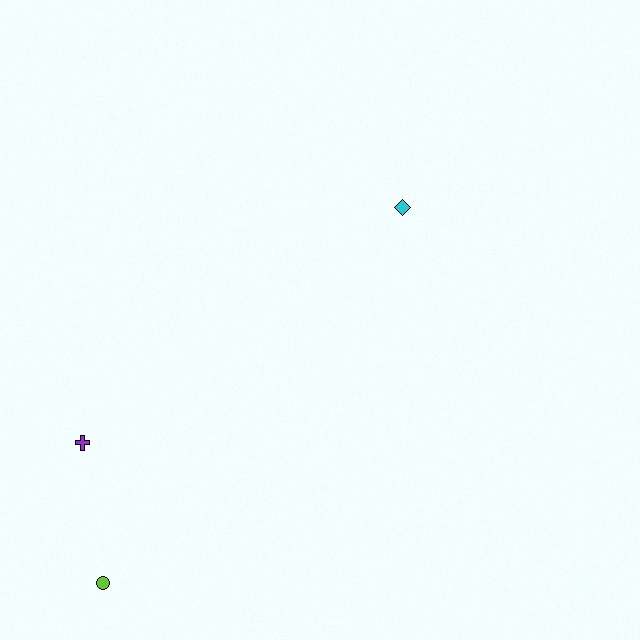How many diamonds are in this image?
There is 1 diamond.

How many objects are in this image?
There are 3 objects.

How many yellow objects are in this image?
There are no yellow objects.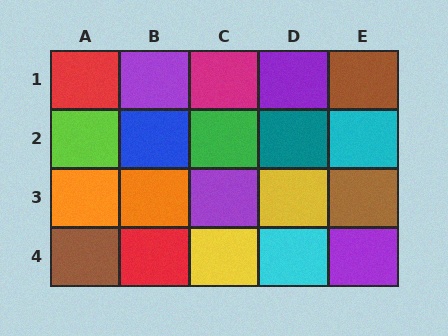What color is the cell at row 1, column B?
Purple.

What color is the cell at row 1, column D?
Purple.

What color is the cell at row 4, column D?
Cyan.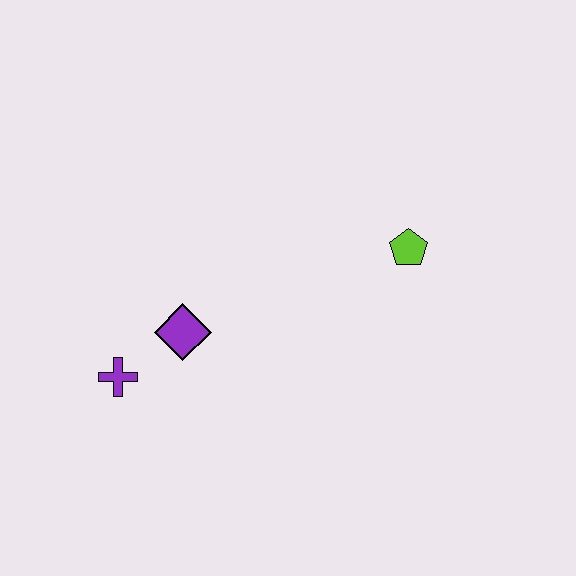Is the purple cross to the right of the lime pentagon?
No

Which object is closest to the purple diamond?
The purple cross is closest to the purple diamond.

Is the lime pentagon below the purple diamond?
No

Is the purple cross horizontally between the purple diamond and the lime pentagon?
No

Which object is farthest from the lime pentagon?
The purple cross is farthest from the lime pentagon.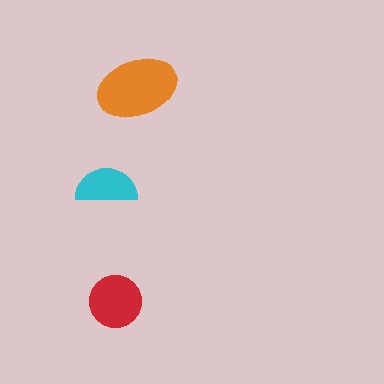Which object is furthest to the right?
The orange ellipse is rightmost.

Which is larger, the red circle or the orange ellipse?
The orange ellipse.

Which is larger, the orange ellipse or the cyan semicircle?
The orange ellipse.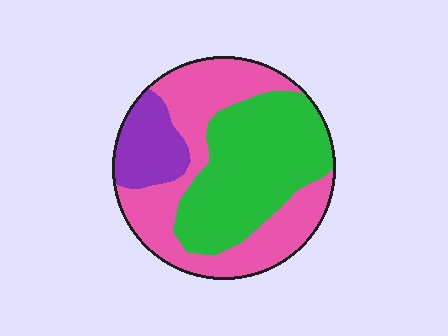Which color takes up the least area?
Purple, at roughly 15%.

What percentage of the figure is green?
Green covers roughly 40% of the figure.